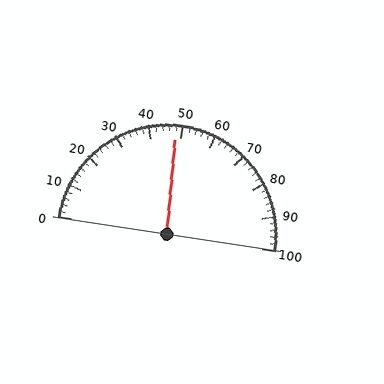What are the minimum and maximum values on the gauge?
The gauge ranges from 0 to 100.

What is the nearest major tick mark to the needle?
The nearest major tick mark is 50.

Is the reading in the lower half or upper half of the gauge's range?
The reading is in the lower half of the range (0 to 100).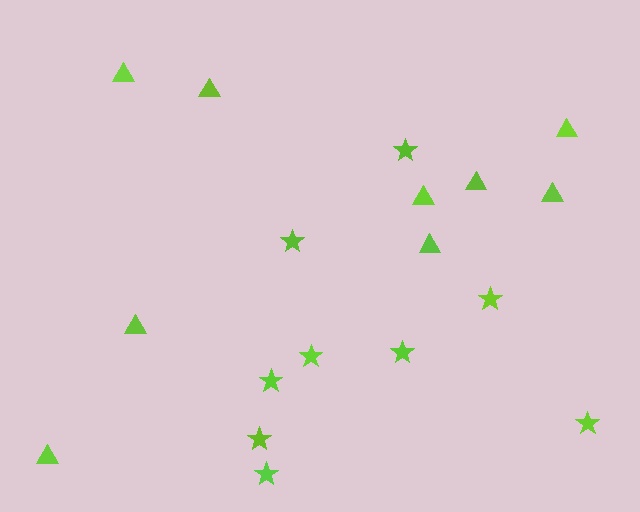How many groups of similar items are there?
There are 2 groups: one group of stars (9) and one group of triangles (9).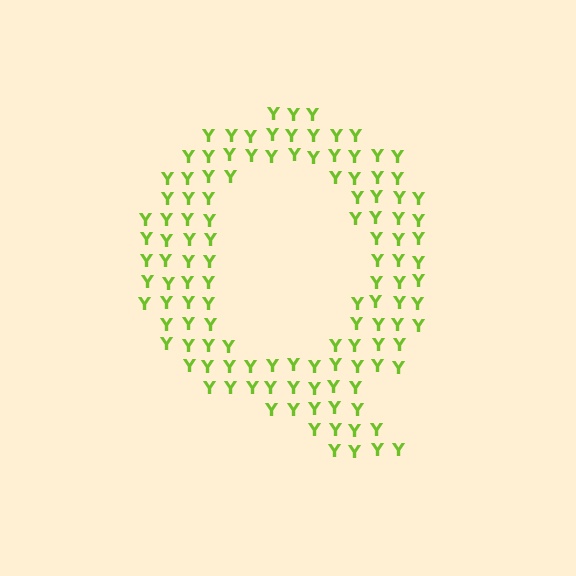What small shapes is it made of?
It is made of small letter Y's.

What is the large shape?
The large shape is the letter Q.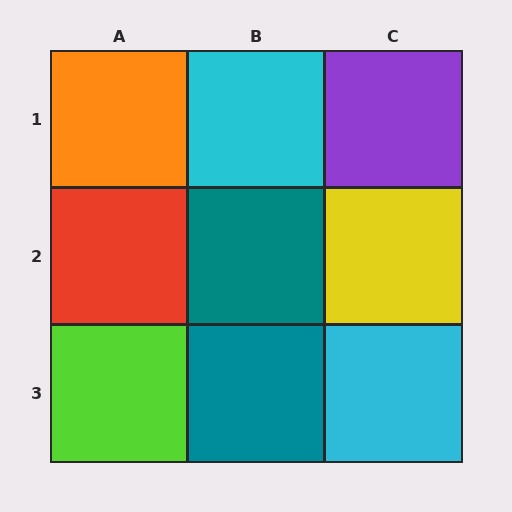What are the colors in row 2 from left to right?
Red, teal, yellow.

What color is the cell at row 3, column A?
Lime.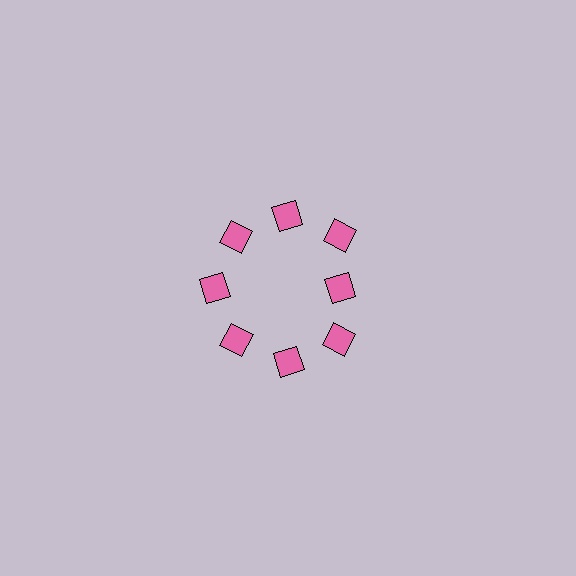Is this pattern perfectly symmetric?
No. The 8 pink diamonds are arranged in a ring, but one element near the 3 o'clock position is pulled inward toward the center, breaking the 8-fold rotational symmetry.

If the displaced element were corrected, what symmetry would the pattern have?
It would have 8-fold rotational symmetry — the pattern would map onto itself every 45 degrees.